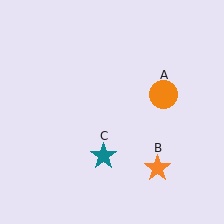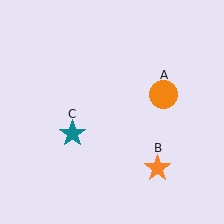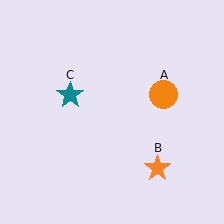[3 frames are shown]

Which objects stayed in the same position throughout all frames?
Orange circle (object A) and orange star (object B) remained stationary.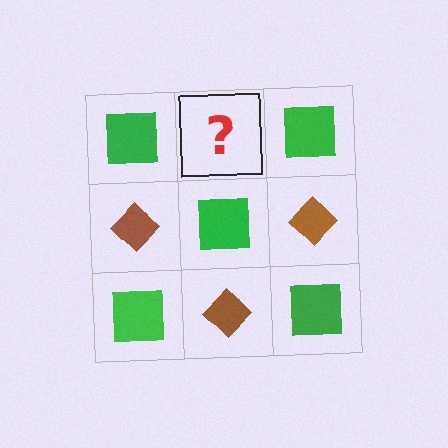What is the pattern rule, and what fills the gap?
The rule is that it alternates green square and brown diamond in a checkerboard pattern. The gap should be filled with a brown diamond.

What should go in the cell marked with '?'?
The missing cell should contain a brown diamond.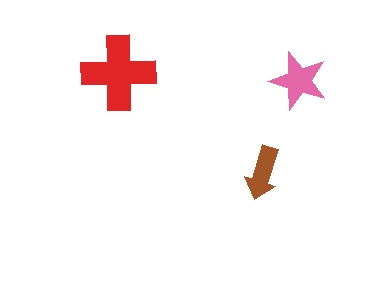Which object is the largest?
The red cross.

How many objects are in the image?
There are 3 objects in the image.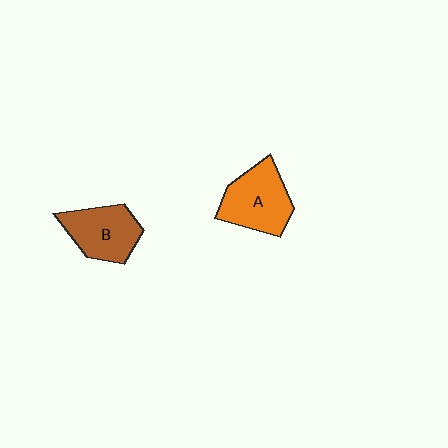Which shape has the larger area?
Shape A (orange).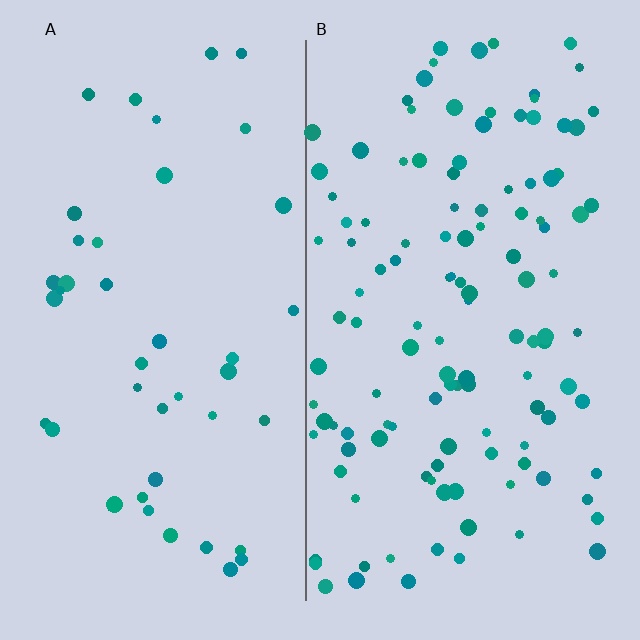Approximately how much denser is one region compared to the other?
Approximately 2.8× — region B over region A.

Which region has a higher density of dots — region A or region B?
B (the right).